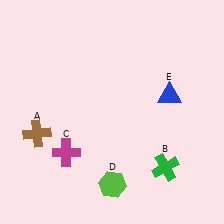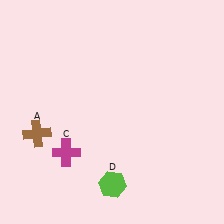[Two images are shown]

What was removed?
The green cross (B), the blue triangle (E) were removed in Image 2.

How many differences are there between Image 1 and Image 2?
There are 2 differences between the two images.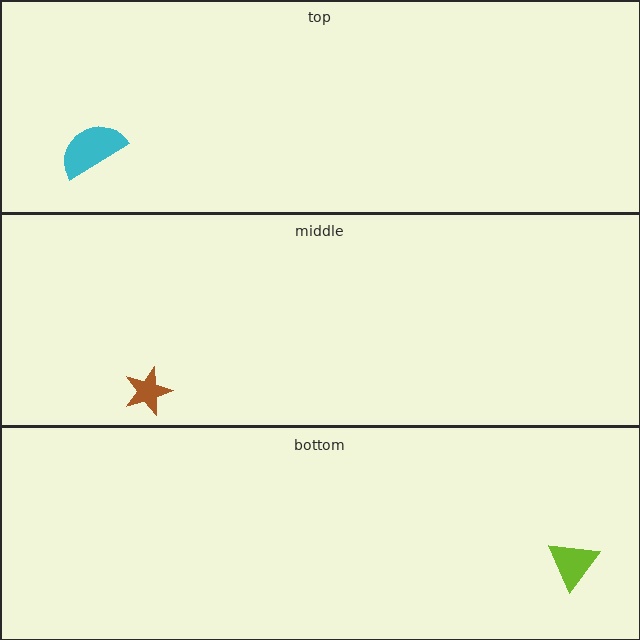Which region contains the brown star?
The middle region.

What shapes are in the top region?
The cyan semicircle.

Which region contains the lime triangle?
The bottom region.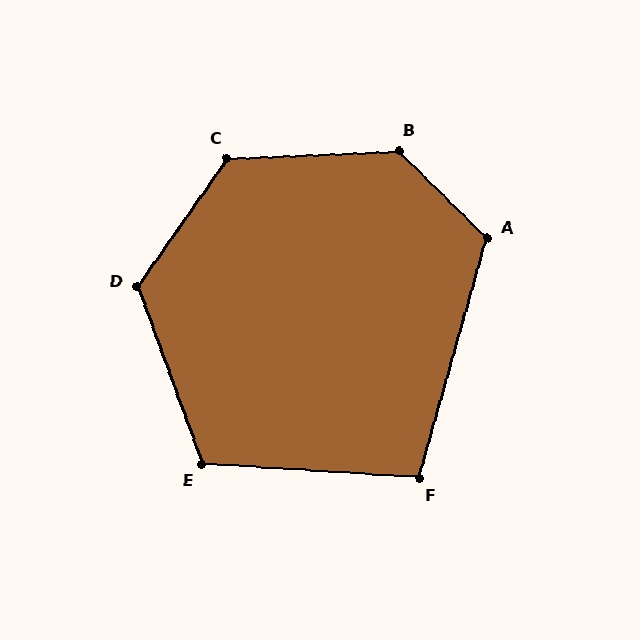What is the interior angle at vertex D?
Approximately 125 degrees (obtuse).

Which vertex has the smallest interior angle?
F, at approximately 102 degrees.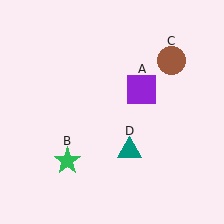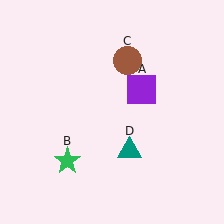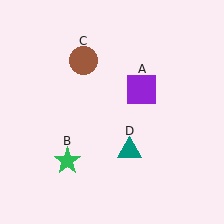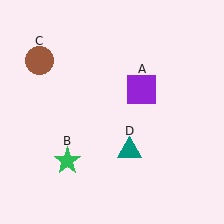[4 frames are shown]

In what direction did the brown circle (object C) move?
The brown circle (object C) moved left.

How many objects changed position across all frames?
1 object changed position: brown circle (object C).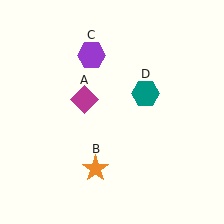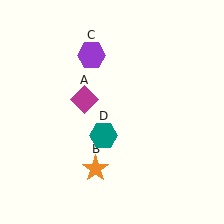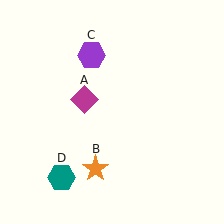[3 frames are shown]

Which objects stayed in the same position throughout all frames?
Magenta diamond (object A) and orange star (object B) and purple hexagon (object C) remained stationary.